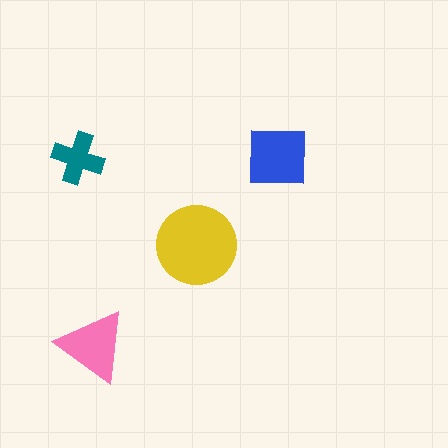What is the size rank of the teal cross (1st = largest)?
4th.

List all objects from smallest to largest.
The teal cross, the pink triangle, the blue square, the yellow circle.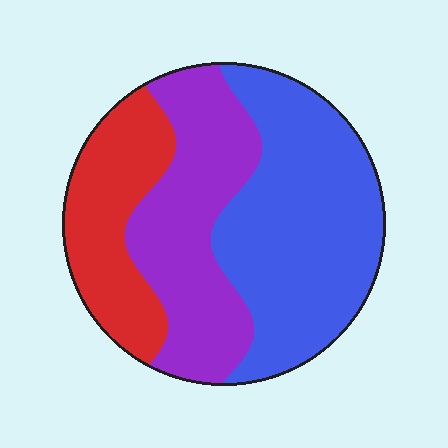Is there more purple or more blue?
Blue.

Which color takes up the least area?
Red, at roughly 25%.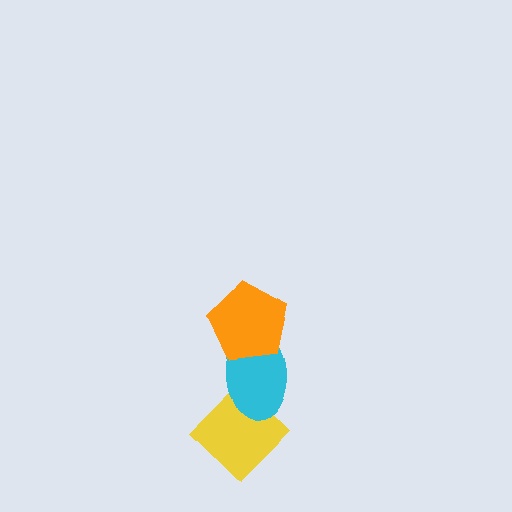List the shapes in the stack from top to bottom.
From top to bottom: the orange pentagon, the cyan ellipse, the yellow diamond.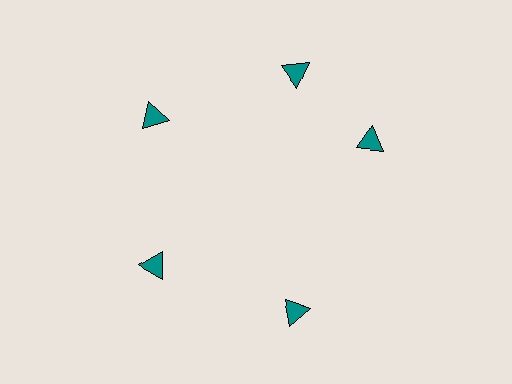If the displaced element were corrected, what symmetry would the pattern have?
It would have 5-fold rotational symmetry — the pattern would map onto itself every 72 degrees.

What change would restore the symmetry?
The symmetry would be restored by rotating it back into even spacing with its neighbors so that all 5 triangles sit at equal angles and equal distance from the center.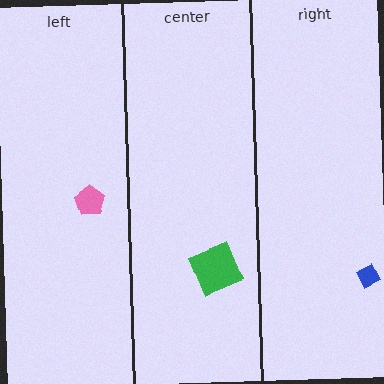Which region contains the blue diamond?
The right region.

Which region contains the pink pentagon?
The left region.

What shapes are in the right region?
The blue diamond.